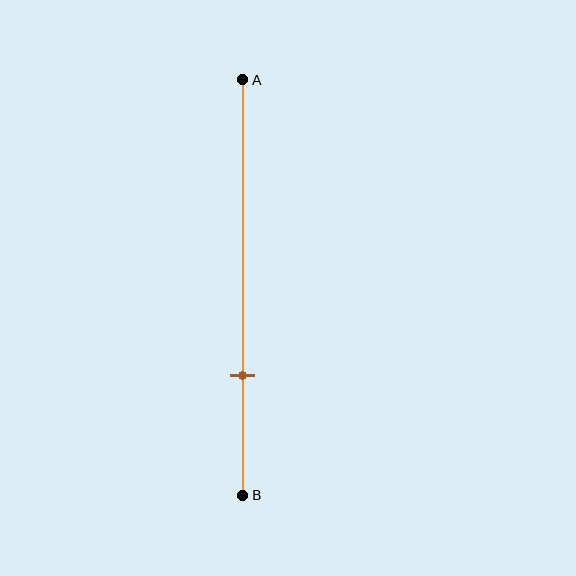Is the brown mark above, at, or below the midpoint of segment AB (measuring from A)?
The brown mark is below the midpoint of segment AB.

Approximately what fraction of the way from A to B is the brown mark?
The brown mark is approximately 70% of the way from A to B.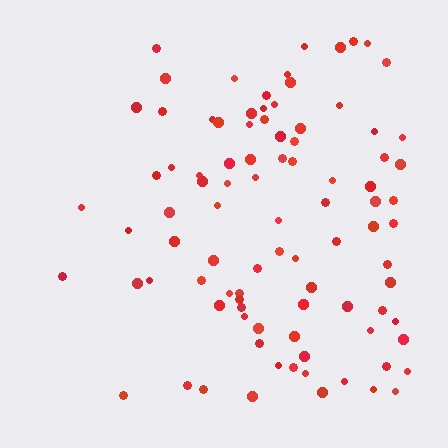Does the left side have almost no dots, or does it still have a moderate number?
Still a moderate number, just noticeably fewer than the right.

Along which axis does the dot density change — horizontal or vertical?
Horizontal.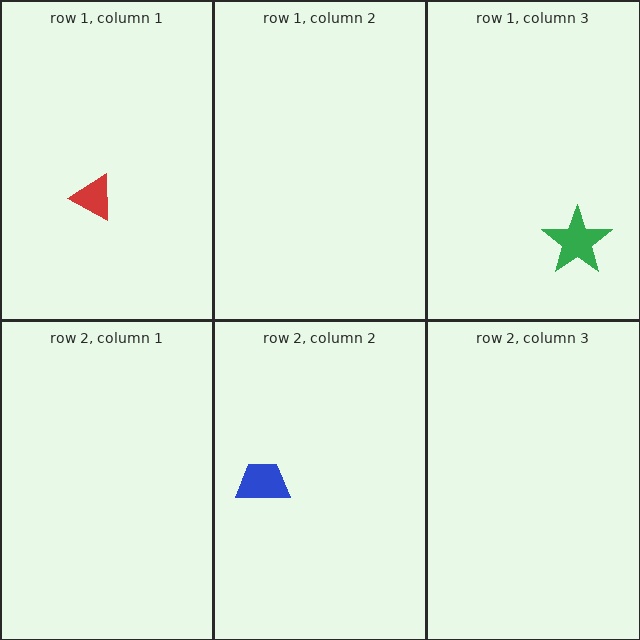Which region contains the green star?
The row 1, column 3 region.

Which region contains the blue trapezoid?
The row 2, column 2 region.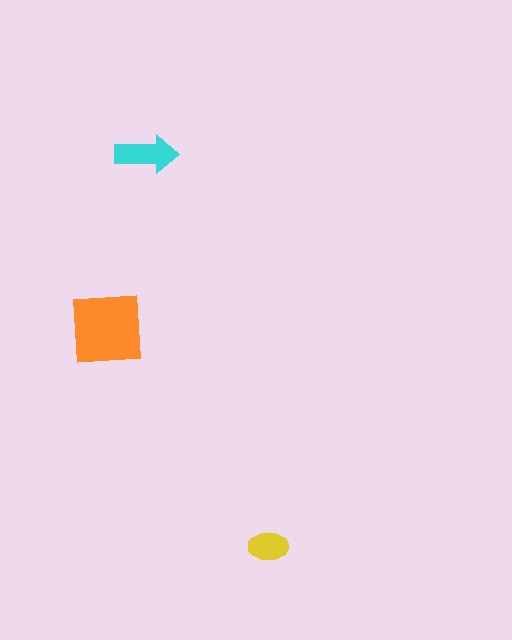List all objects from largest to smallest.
The orange square, the cyan arrow, the yellow ellipse.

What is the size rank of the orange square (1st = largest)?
1st.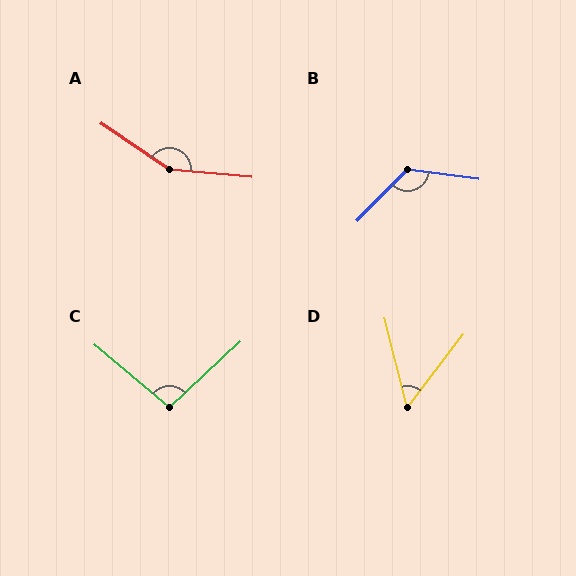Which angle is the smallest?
D, at approximately 52 degrees.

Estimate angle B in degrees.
Approximately 127 degrees.